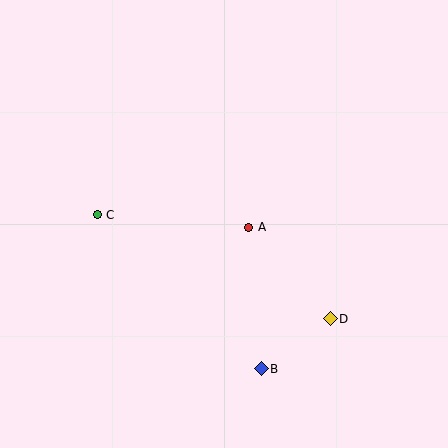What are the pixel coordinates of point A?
Point A is at (249, 227).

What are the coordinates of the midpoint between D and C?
The midpoint between D and C is at (214, 267).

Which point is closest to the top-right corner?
Point A is closest to the top-right corner.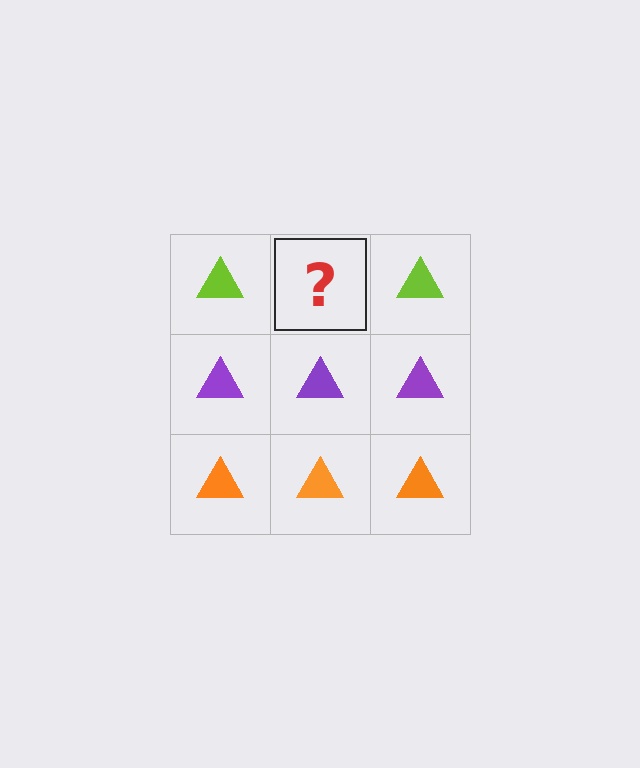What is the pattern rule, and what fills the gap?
The rule is that each row has a consistent color. The gap should be filled with a lime triangle.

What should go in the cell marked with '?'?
The missing cell should contain a lime triangle.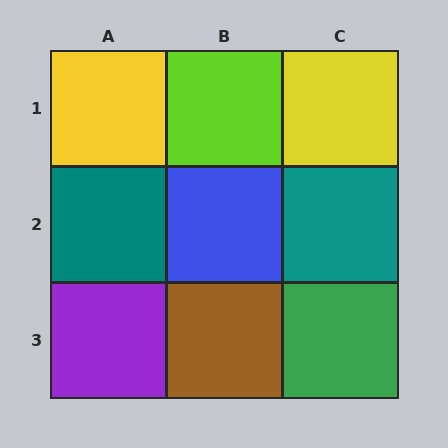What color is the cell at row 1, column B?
Lime.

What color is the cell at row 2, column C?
Teal.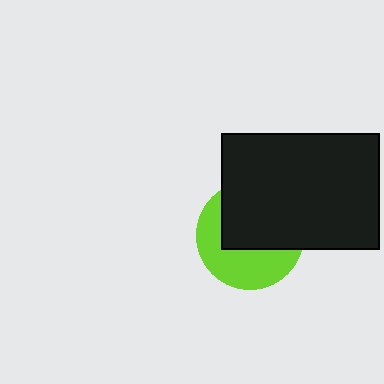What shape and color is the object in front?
The object in front is a black rectangle.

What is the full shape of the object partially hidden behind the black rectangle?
The partially hidden object is a lime circle.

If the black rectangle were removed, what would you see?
You would see the complete lime circle.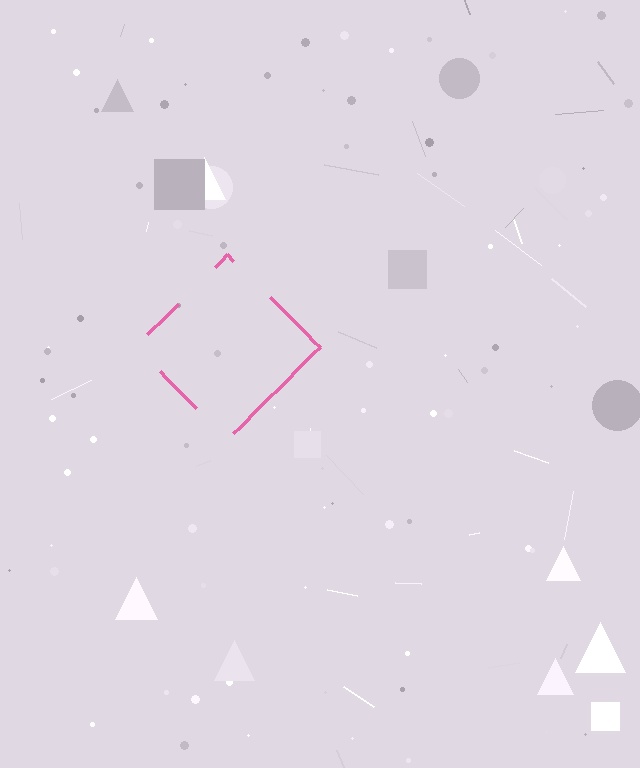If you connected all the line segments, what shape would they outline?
They would outline a diamond.